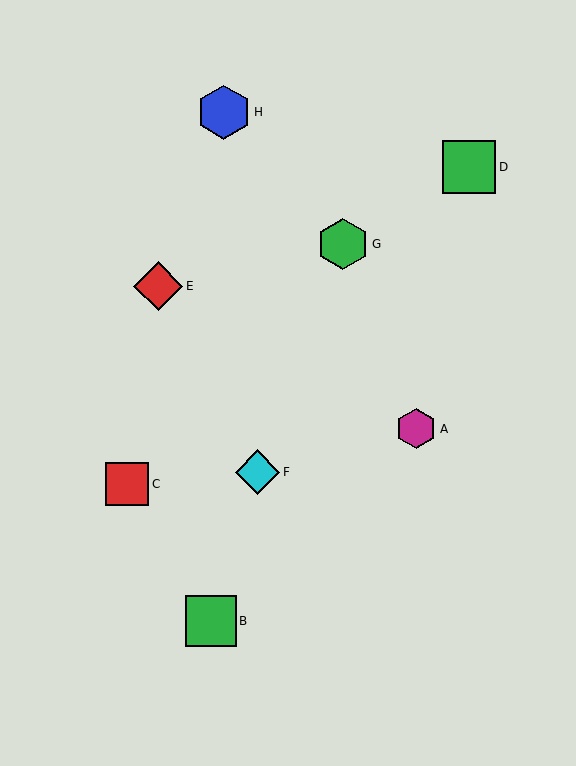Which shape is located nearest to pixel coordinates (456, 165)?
The green square (labeled D) at (469, 167) is nearest to that location.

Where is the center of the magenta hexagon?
The center of the magenta hexagon is at (416, 429).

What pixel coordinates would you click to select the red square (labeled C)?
Click at (127, 484) to select the red square C.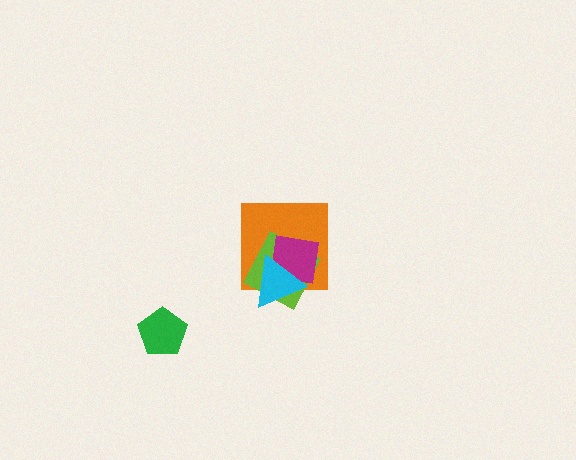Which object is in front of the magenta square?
The cyan triangle is in front of the magenta square.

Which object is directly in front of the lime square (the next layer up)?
The magenta square is directly in front of the lime square.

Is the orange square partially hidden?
Yes, it is partially covered by another shape.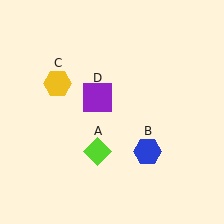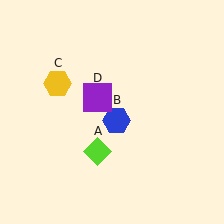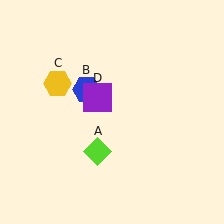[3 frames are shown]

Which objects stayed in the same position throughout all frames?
Lime diamond (object A) and yellow hexagon (object C) and purple square (object D) remained stationary.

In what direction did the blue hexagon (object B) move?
The blue hexagon (object B) moved up and to the left.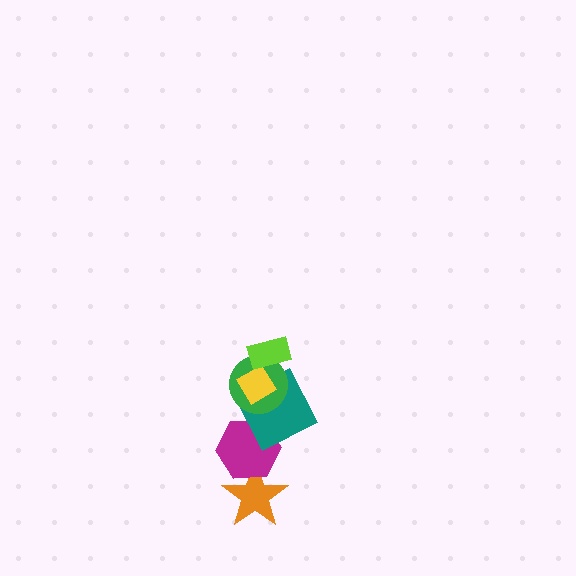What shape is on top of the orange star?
The magenta hexagon is on top of the orange star.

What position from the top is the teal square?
The teal square is 4th from the top.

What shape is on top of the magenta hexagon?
The teal square is on top of the magenta hexagon.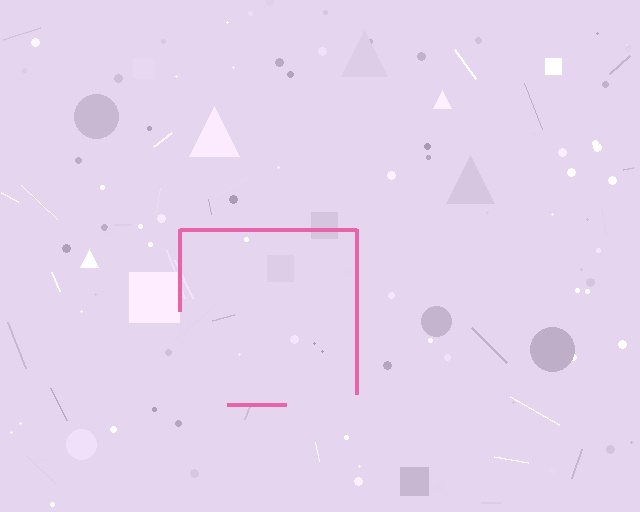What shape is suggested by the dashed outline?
The dashed outline suggests a square.